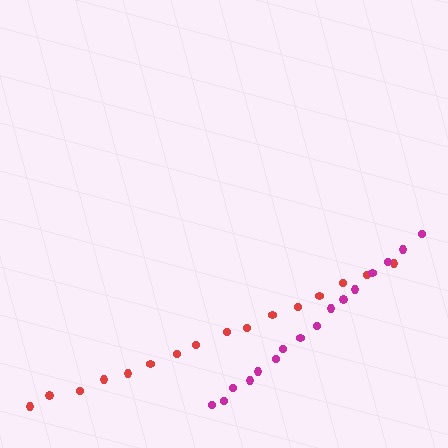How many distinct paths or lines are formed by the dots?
There are 2 distinct paths.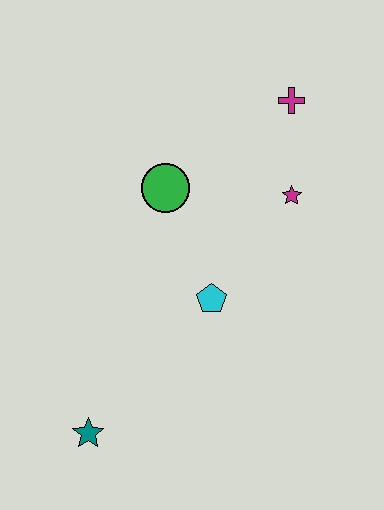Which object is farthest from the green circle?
The teal star is farthest from the green circle.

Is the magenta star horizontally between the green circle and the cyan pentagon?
No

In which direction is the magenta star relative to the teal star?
The magenta star is above the teal star.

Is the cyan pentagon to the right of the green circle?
Yes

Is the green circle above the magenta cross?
No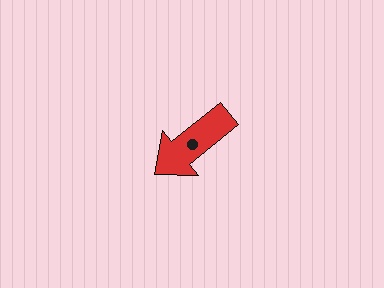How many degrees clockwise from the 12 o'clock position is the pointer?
Approximately 231 degrees.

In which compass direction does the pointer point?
Southwest.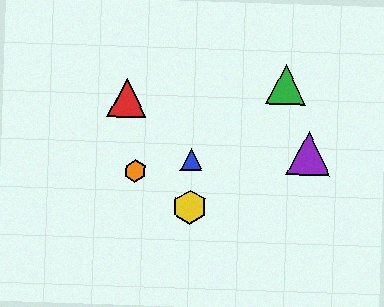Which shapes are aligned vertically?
The blue triangle, the yellow hexagon are aligned vertically.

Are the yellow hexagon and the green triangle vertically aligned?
No, the yellow hexagon is at x≈190 and the green triangle is at x≈286.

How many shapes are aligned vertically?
2 shapes (the blue triangle, the yellow hexagon) are aligned vertically.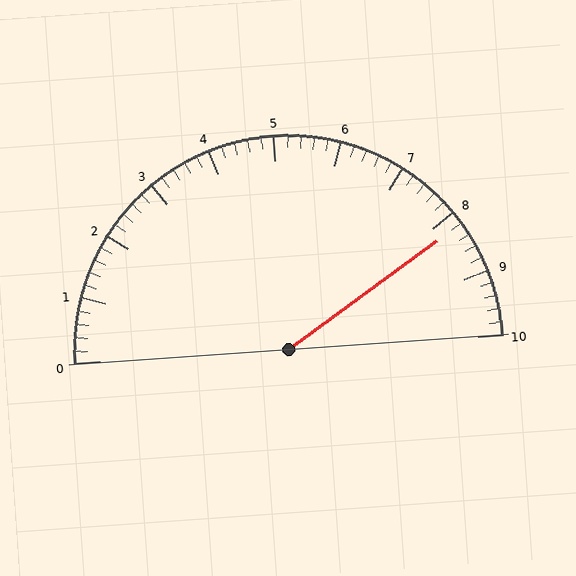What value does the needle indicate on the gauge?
The needle indicates approximately 8.2.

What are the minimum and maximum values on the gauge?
The gauge ranges from 0 to 10.